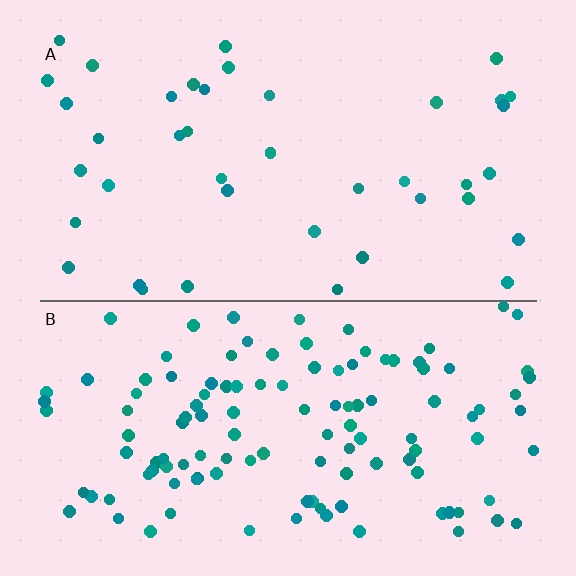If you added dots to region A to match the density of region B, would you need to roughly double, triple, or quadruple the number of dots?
Approximately triple.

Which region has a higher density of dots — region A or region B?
B (the bottom).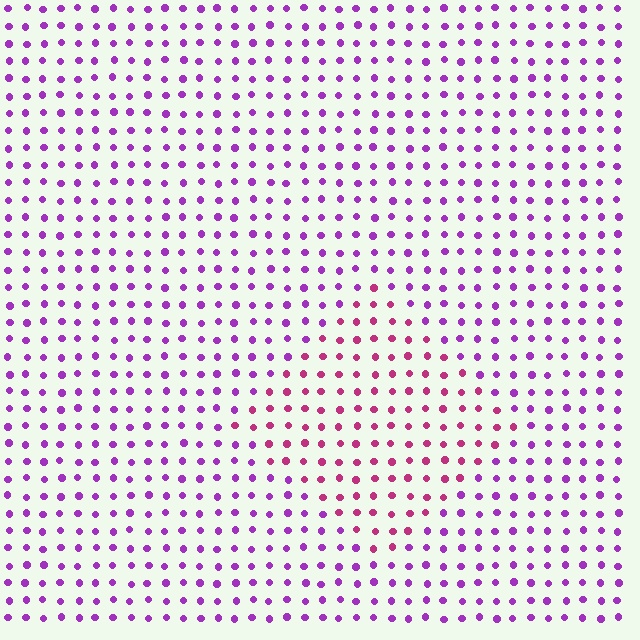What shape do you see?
I see a diamond.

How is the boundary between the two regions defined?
The boundary is defined purely by a slight shift in hue (about 39 degrees). Spacing, size, and orientation are identical on both sides.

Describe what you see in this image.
The image is filled with small purple elements in a uniform arrangement. A diamond-shaped region is visible where the elements are tinted to a slightly different hue, forming a subtle color boundary.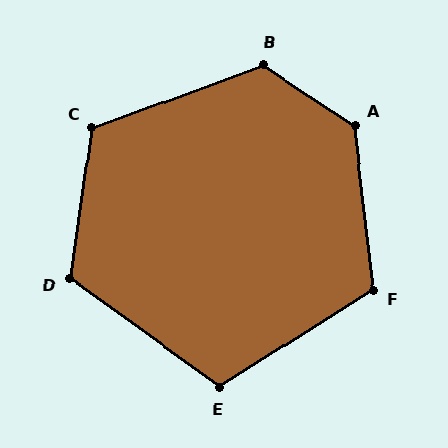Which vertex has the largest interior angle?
A, at approximately 130 degrees.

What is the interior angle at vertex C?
Approximately 118 degrees (obtuse).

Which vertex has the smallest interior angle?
E, at approximately 112 degrees.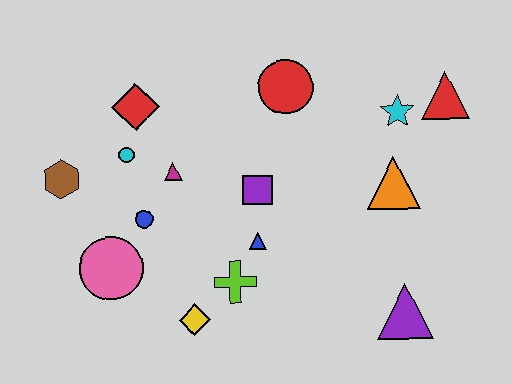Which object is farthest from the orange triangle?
The brown hexagon is farthest from the orange triangle.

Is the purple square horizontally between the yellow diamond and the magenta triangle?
No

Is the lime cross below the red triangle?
Yes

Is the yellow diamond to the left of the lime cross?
Yes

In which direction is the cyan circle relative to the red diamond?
The cyan circle is below the red diamond.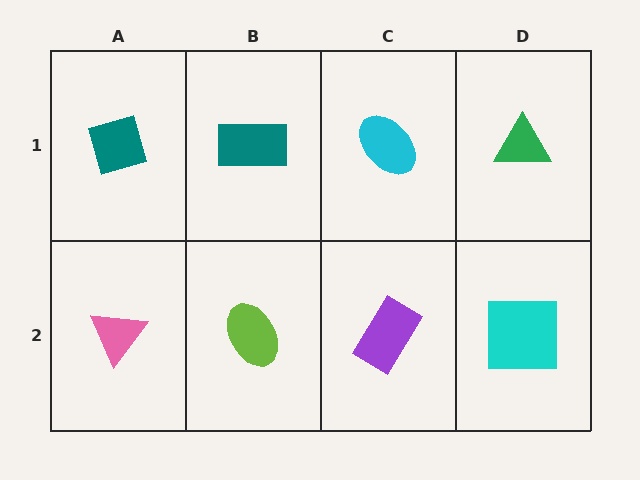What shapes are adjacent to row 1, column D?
A cyan square (row 2, column D), a cyan ellipse (row 1, column C).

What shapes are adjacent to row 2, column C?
A cyan ellipse (row 1, column C), a lime ellipse (row 2, column B), a cyan square (row 2, column D).